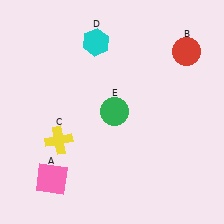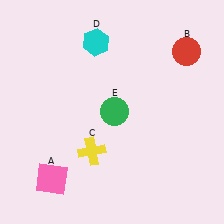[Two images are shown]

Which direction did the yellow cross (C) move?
The yellow cross (C) moved right.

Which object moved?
The yellow cross (C) moved right.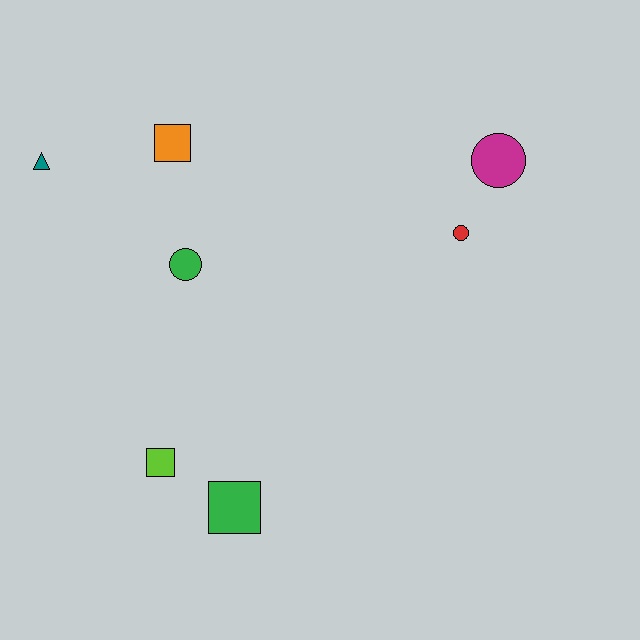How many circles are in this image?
There are 3 circles.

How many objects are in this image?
There are 7 objects.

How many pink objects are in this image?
There are no pink objects.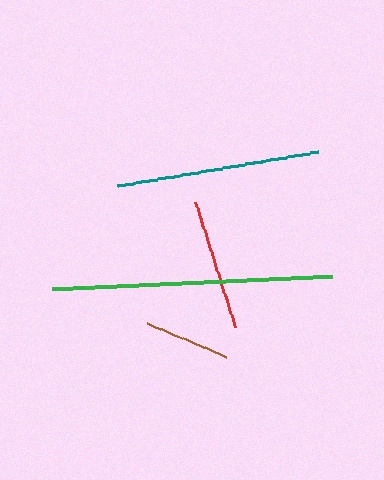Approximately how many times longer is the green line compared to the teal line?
The green line is approximately 1.4 times the length of the teal line.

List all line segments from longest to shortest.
From longest to shortest: green, teal, red, brown.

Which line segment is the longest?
The green line is the longest at approximately 280 pixels.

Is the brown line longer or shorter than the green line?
The green line is longer than the brown line.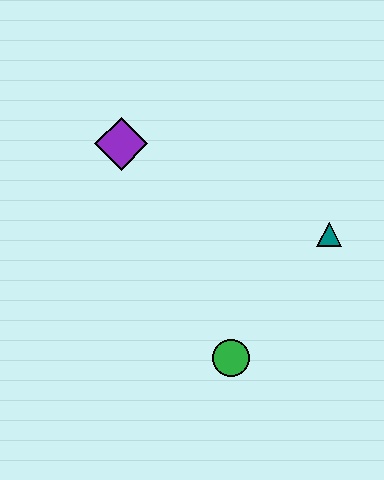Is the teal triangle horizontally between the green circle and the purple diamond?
No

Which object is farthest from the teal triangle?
The purple diamond is farthest from the teal triangle.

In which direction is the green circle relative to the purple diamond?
The green circle is below the purple diamond.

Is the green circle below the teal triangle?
Yes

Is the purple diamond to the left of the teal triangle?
Yes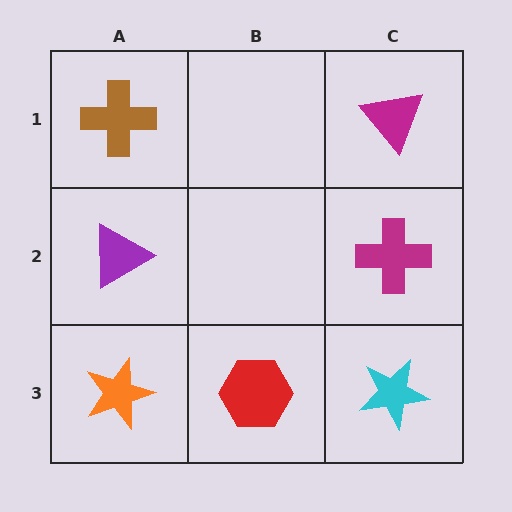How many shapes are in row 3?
3 shapes.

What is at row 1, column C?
A magenta triangle.